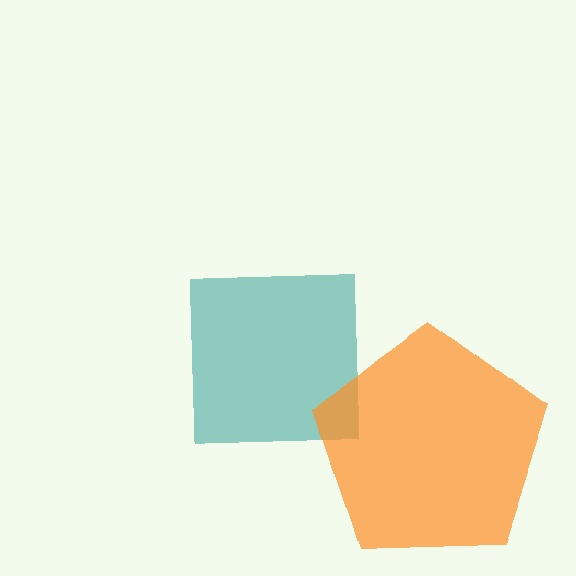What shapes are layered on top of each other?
The layered shapes are: a teal square, an orange pentagon.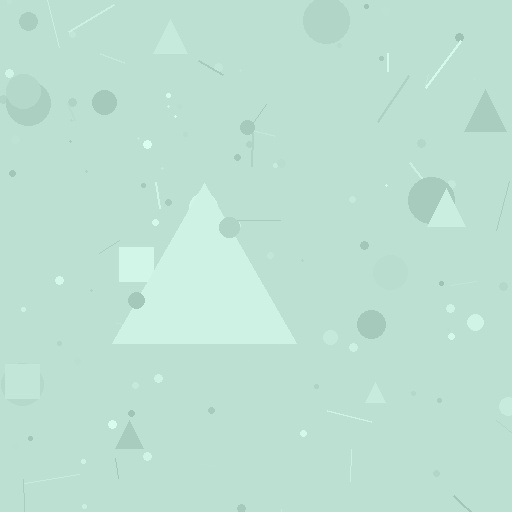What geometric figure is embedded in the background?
A triangle is embedded in the background.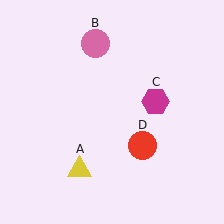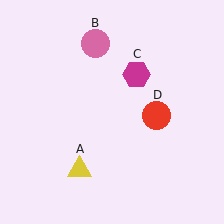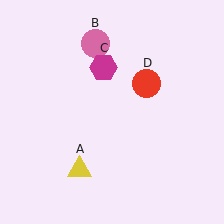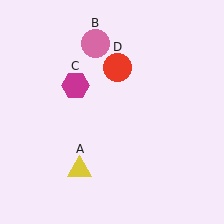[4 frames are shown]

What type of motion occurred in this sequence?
The magenta hexagon (object C), red circle (object D) rotated counterclockwise around the center of the scene.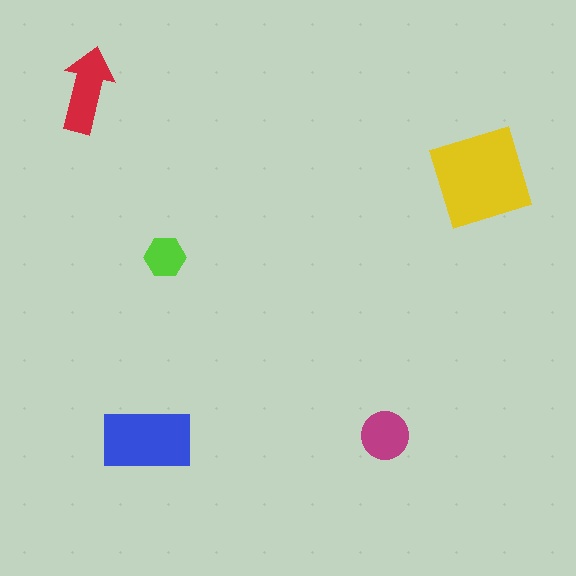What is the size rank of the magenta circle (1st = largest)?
4th.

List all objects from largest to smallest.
The yellow diamond, the blue rectangle, the red arrow, the magenta circle, the lime hexagon.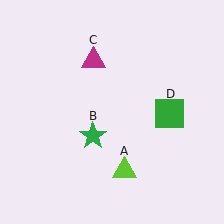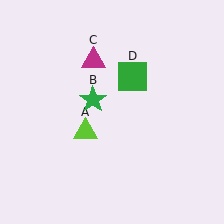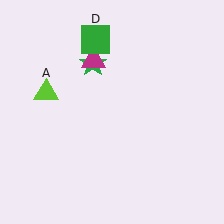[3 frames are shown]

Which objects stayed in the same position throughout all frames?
Magenta triangle (object C) remained stationary.